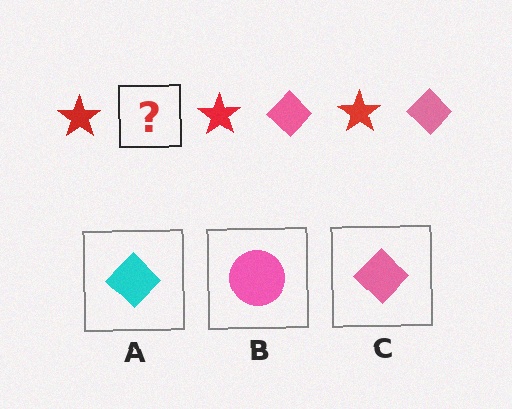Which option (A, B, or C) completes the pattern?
C.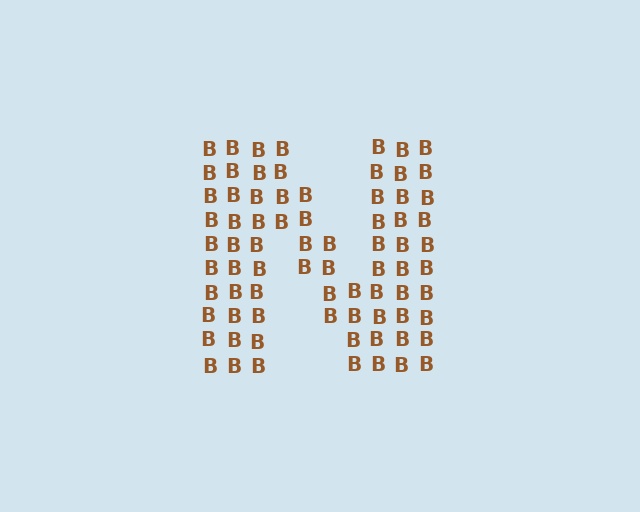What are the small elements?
The small elements are letter B's.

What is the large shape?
The large shape is the letter N.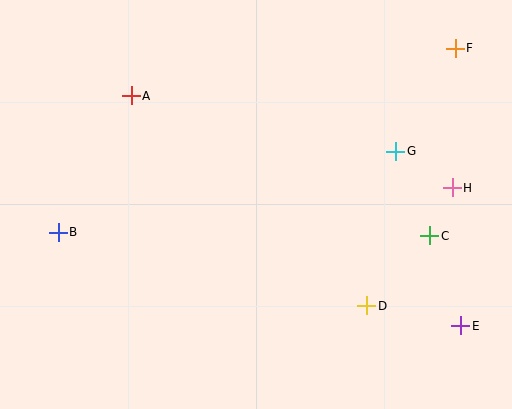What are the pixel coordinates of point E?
Point E is at (461, 326).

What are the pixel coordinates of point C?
Point C is at (429, 236).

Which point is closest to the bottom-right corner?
Point E is closest to the bottom-right corner.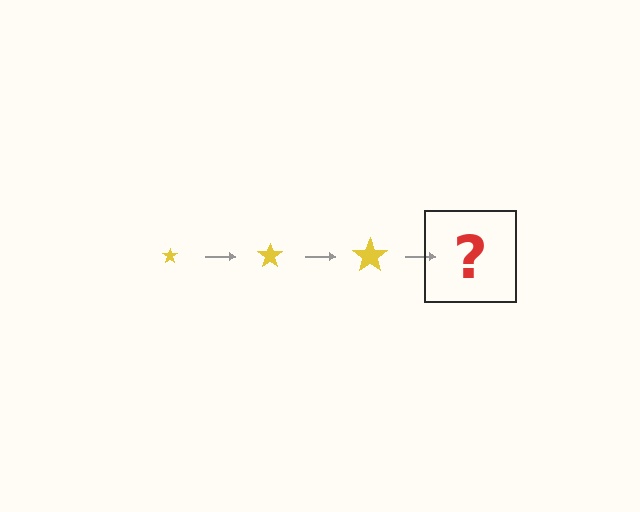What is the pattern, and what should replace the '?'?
The pattern is that the star gets progressively larger each step. The '?' should be a yellow star, larger than the previous one.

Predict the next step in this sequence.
The next step is a yellow star, larger than the previous one.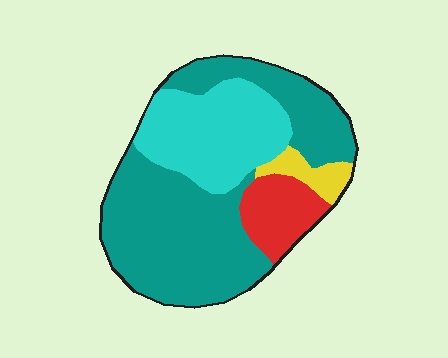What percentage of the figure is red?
Red covers roughly 10% of the figure.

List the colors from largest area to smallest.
From largest to smallest: teal, cyan, red, yellow.